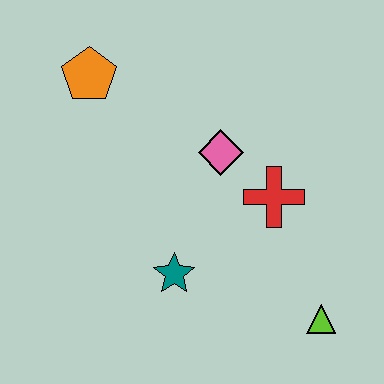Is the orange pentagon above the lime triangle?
Yes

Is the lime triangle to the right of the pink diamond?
Yes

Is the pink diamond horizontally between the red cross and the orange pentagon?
Yes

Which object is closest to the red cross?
The pink diamond is closest to the red cross.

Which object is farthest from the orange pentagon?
The lime triangle is farthest from the orange pentagon.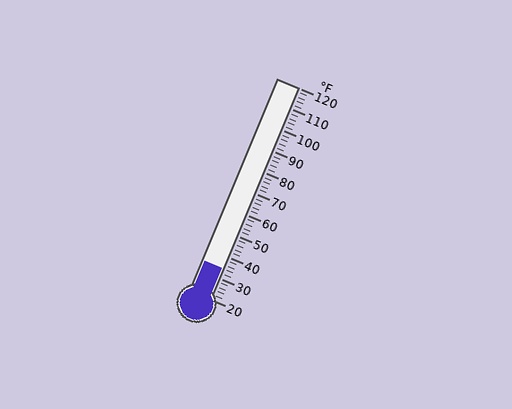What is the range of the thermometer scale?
The thermometer scale ranges from 20°F to 120°F.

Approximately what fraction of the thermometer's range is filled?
The thermometer is filled to approximately 15% of its range.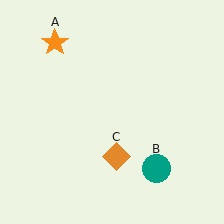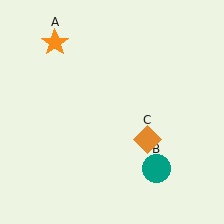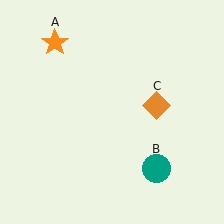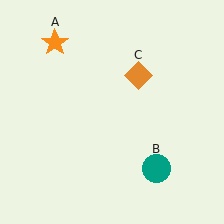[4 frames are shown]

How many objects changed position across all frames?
1 object changed position: orange diamond (object C).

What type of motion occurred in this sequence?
The orange diamond (object C) rotated counterclockwise around the center of the scene.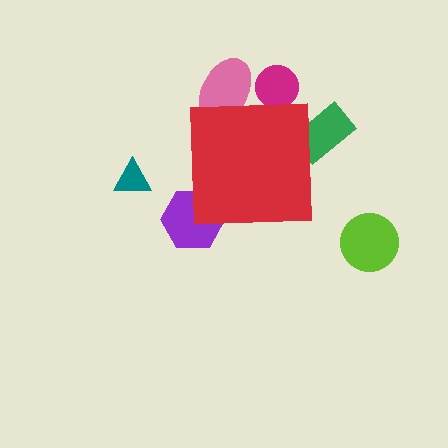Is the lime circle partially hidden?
No, the lime circle is fully visible.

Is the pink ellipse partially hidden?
Yes, the pink ellipse is partially hidden behind the red square.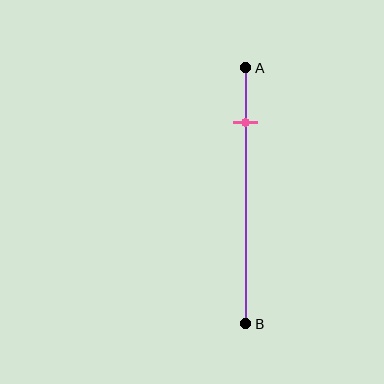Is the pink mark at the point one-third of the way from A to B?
No, the mark is at about 20% from A, not at the 33% one-third point.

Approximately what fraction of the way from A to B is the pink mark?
The pink mark is approximately 20% of the way from A to B.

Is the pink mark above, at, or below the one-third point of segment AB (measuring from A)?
The pink mark is above the one-third point of segment AB.